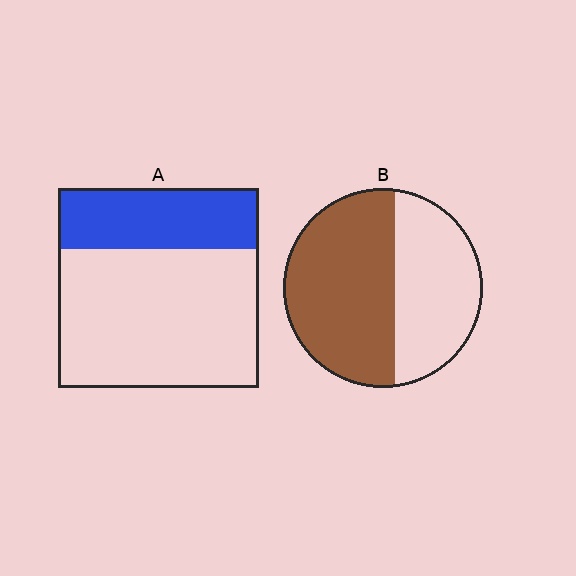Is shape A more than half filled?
No.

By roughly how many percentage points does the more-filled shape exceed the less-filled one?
By roughly 25 percentage points (B over A).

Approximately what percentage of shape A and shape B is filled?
A is approximately 30% and B is approximately 60%.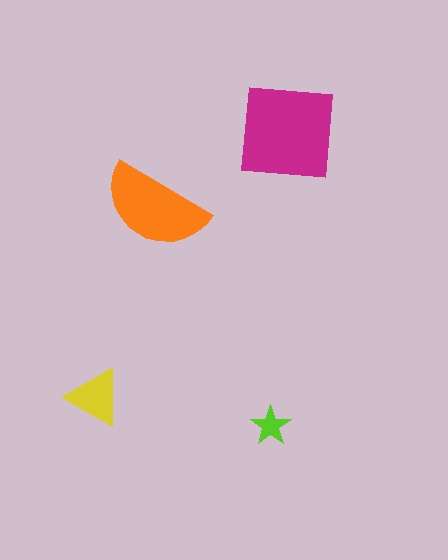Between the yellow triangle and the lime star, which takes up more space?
The yellow triangle.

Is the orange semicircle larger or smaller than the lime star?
Larger.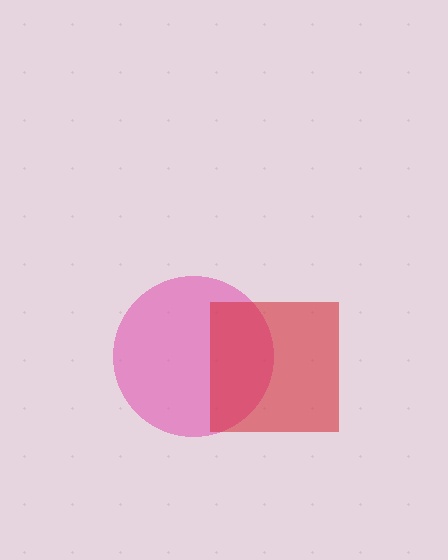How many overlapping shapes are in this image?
There are 2 overlapping shapes in the image.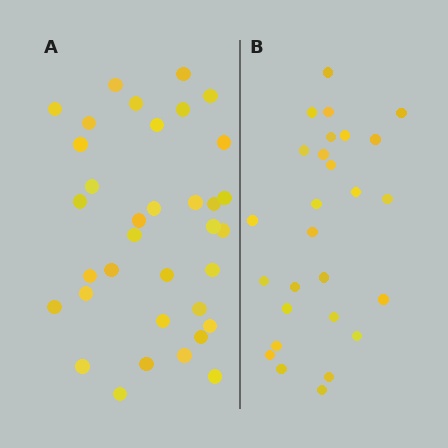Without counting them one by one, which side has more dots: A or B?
Region A (the left region) has more dots.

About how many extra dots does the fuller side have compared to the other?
Region A has roughly 8 or so more dots than region B.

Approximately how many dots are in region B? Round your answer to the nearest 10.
About 30 dots. (The exact count is 27, which rounds to 30.)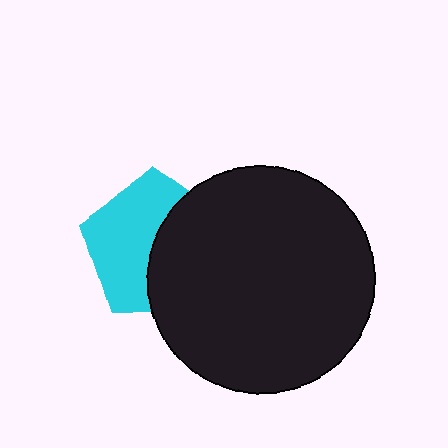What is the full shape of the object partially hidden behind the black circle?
The partially hidden object is a cyan pentagon.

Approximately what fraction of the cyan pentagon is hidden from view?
Roughly 47% of the cyan pentagon is hidden behind the black circle.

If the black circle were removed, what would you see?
You would see the complete cyan pentagon.